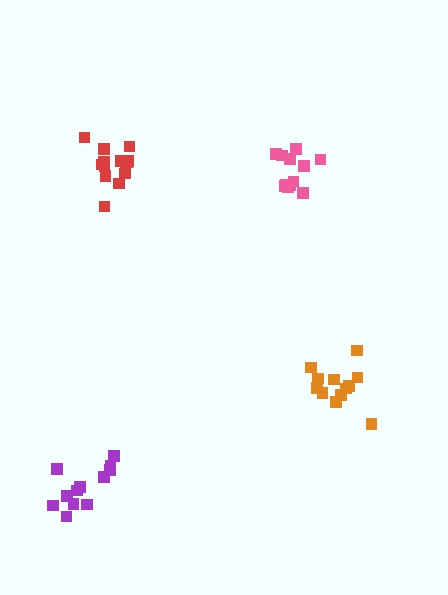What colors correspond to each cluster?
The clusters are colored: orange, purple, pink, red.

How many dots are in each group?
Group 1: 12 dots, Group 2: 12 dots, Group 3: 12 dots, Group 4: 14 dots (50 total).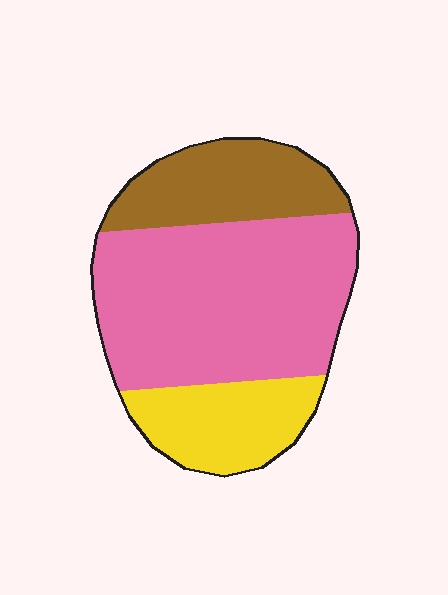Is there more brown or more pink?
Pink.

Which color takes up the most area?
Pink, at roughly 55%.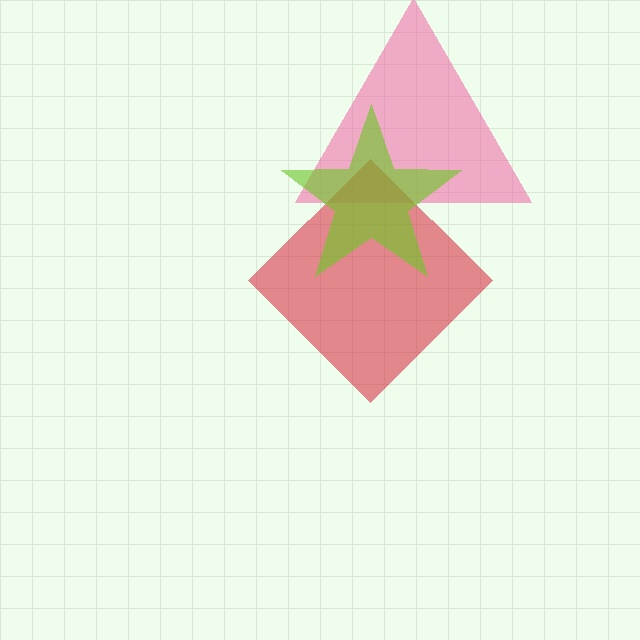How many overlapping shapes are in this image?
There are 3 overlapping shapes in the image.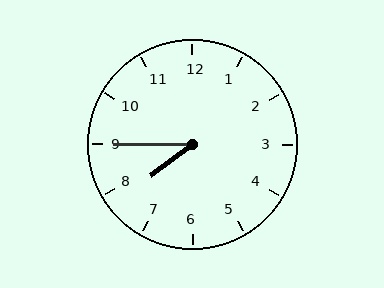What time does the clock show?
7:45.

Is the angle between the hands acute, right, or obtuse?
It is acute.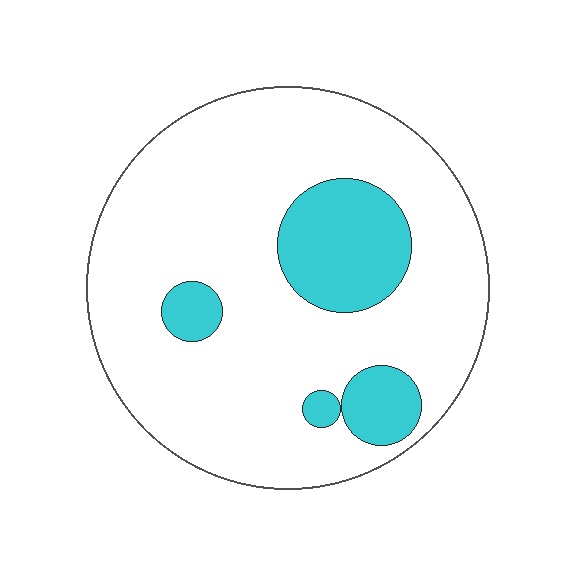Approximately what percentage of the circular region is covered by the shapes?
Approximately 20%.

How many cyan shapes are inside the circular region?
4.